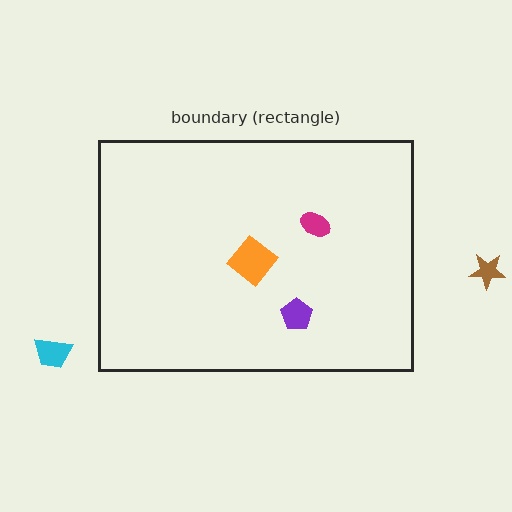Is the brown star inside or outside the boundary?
Outside.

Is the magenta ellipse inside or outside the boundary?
Inside.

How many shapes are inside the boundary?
3 inside, 2 outside.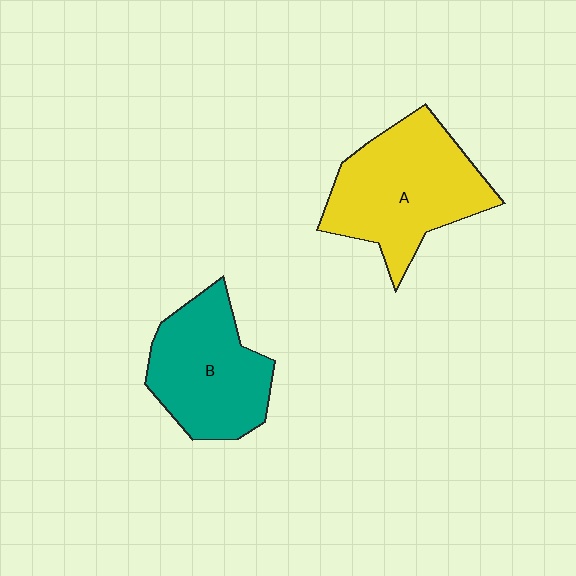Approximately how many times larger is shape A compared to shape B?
Approximately 1.2 times.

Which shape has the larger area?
Shape A (yellow).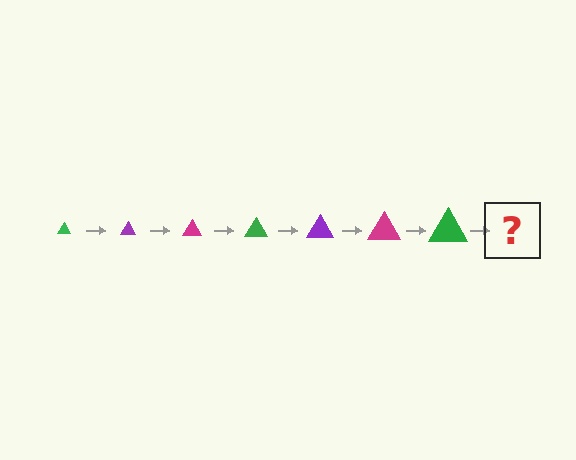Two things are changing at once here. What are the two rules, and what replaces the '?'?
The two rules are that the triangle grows larger each step and the color cycles through green, purple, and magenta. The '?' should be a purple triangle, larger than the previous one.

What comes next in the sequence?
The next element should be a purple triangle, larger than the previous one.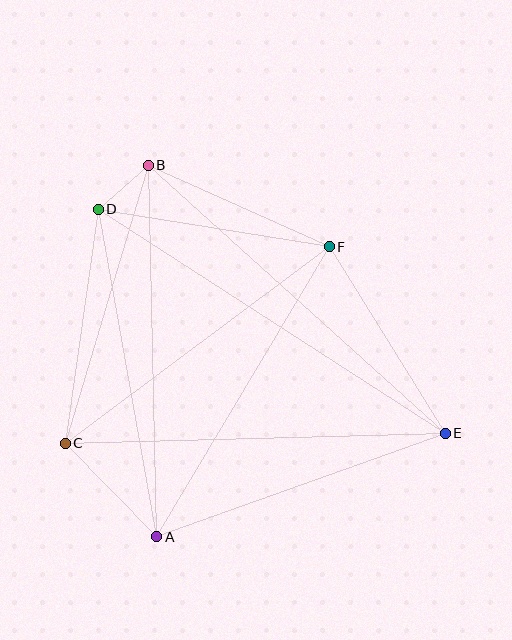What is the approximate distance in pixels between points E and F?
The distance between E and F is approximately 219 pixels.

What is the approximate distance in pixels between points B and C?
The distance between B and C is approximately 290 pixels.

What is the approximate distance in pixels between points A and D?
The distance between A and D is approximately 333 pixels.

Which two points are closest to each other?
Points B and D are closest to each other.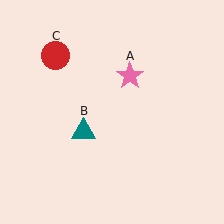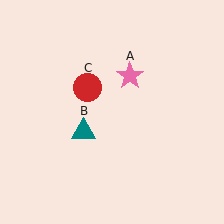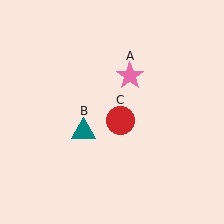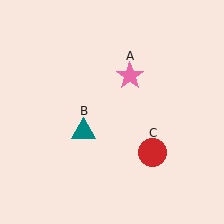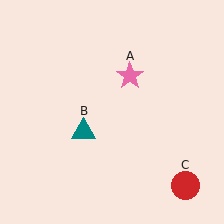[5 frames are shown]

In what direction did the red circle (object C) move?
The red circle (object C) moved down and to the right.